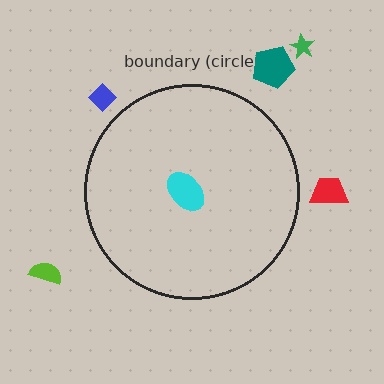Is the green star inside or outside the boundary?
Outside.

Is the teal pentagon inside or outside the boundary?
Outside.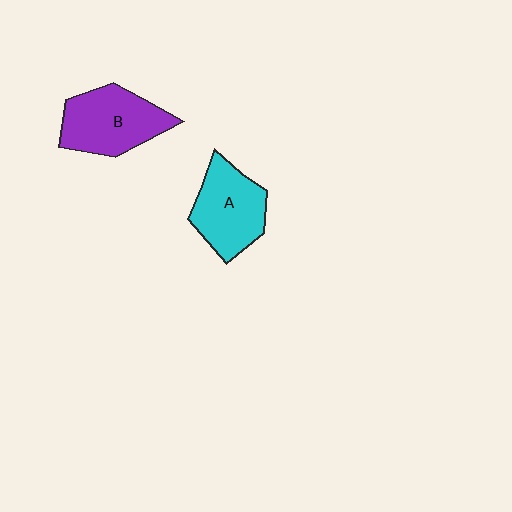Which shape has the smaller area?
Shape A (cyan).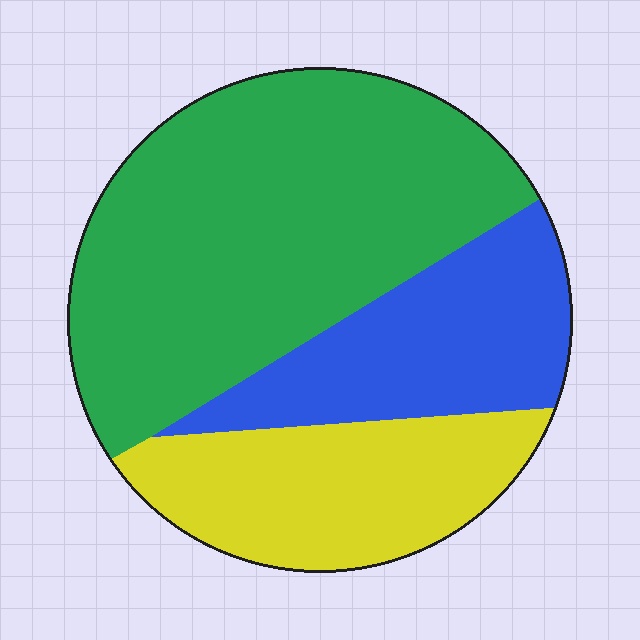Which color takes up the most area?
Green, at roughly 55%.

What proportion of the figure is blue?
Blue takes up less than a quarter of the figure.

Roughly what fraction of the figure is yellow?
Yellow covers around 25% of the figure.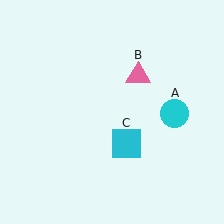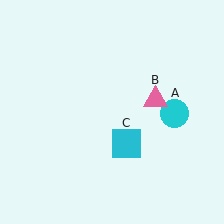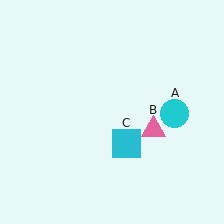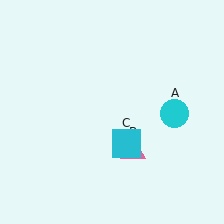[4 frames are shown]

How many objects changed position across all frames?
1 object changed position: pink triangle (object B).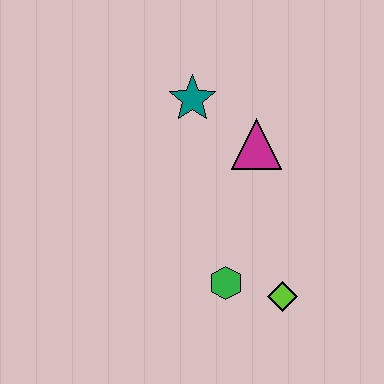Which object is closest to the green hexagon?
The lime diamond is closest to the green hexagon.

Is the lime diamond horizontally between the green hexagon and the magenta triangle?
No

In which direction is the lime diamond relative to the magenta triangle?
The lime diamond is below the magenta triangle.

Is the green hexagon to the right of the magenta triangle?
No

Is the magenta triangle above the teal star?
No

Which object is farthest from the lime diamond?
The teal star is farthest from the lime diamond.